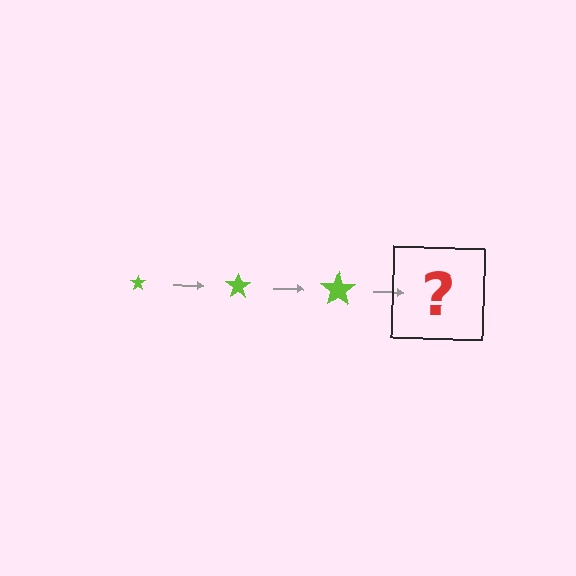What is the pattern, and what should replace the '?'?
The pattern is that the star gets progressively larger each step. The '?' should be a lime star, larger than the previous one.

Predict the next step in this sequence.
The next step is a lime star, larger than the previous one.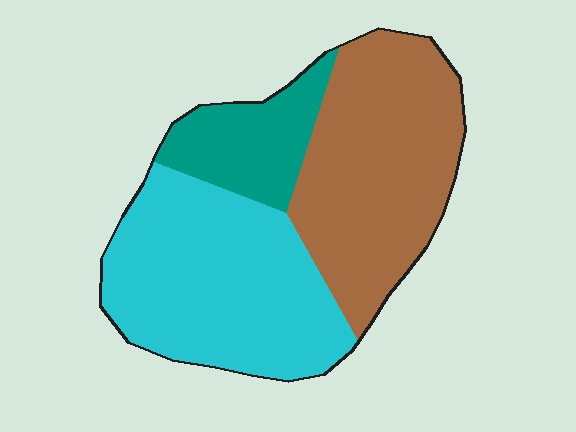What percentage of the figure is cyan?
Cyan covers about 45% of the figure.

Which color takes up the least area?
Teal, at roughly 15%.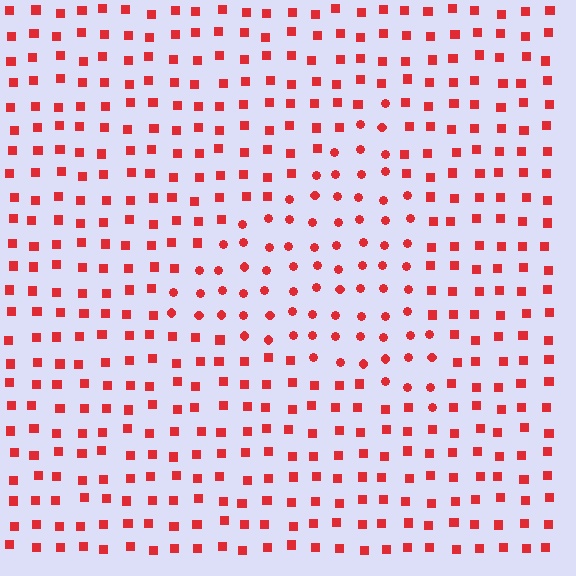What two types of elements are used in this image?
The image uses circles inside the triangle region and squares outside it.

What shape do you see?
I see a triangle.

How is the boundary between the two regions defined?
The boundary is defined by a change in element shape: circles inside vs. squares outside. All elements share the same color and spacing.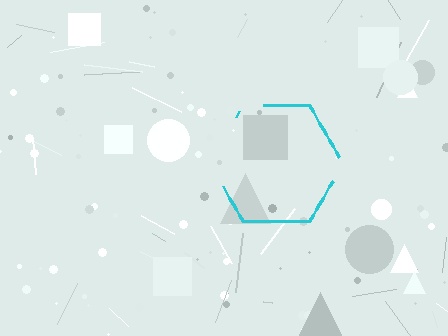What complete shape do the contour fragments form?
The contour fragments form a hexagon.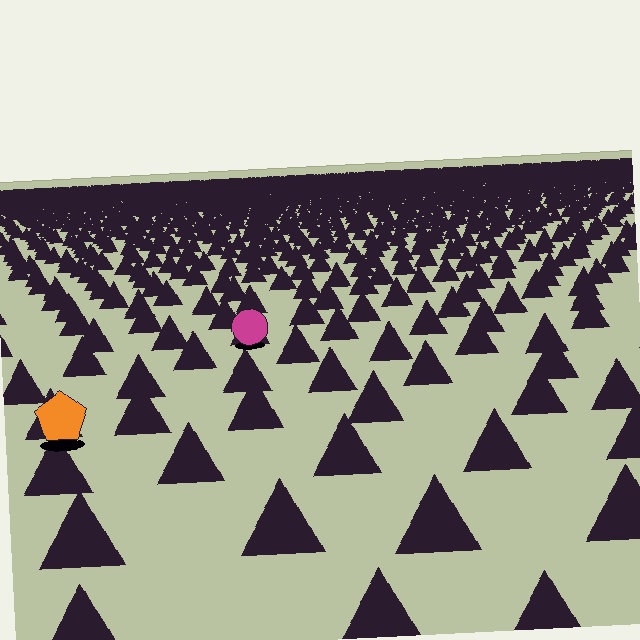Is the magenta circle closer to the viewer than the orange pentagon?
No. The orange pentagon is closer — you can tell from the texture gradient: the ground texture is coarser near it.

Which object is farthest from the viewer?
The magenta circle is farthest from the viewer. It appears smaller and the ground texture around it is denser.